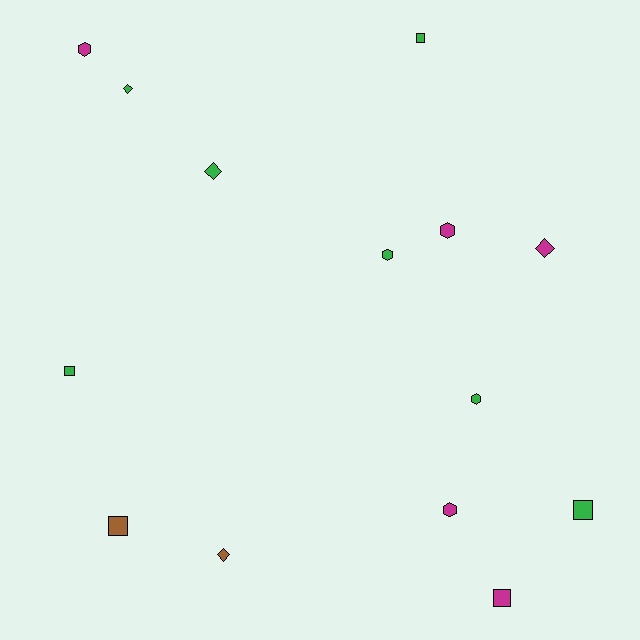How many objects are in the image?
There are 14 objects.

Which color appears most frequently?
Green, with 7 objects.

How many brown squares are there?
There is 1 brown square.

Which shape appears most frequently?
Square, with 5 objects.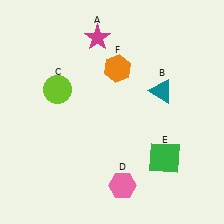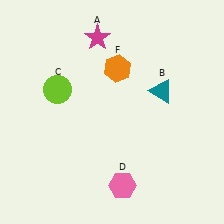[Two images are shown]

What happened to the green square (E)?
The green square (E) was removed in Image 2. It was in the bottom-right area of Image 1.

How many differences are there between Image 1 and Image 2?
There is 1 difference between the two images.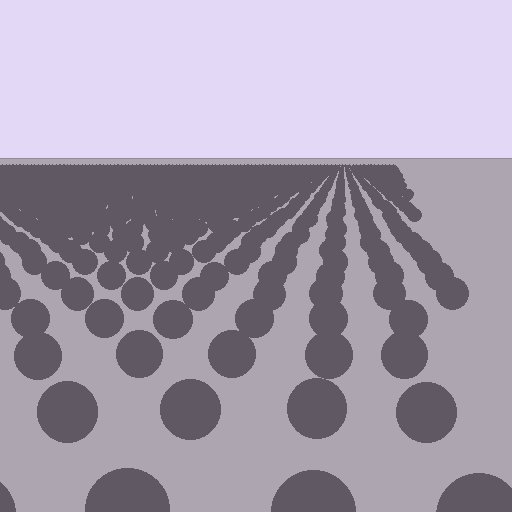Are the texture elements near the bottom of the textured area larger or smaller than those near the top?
Larger. Near the bottom, elements are closer to the viewer and appear at a bigger on-screen size.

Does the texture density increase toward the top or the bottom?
Density increases toward the top.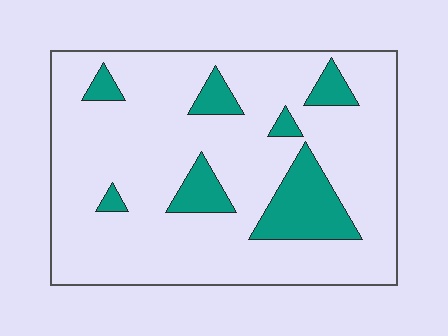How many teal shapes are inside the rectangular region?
7.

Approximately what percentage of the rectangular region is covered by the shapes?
Approximately 15%.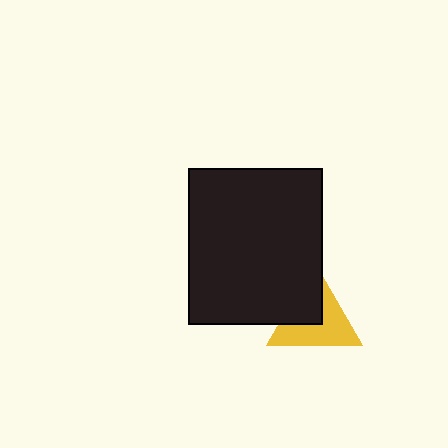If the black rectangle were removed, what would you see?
You would see the complete yellow triangle.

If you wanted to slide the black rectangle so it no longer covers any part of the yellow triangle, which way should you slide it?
Slide it toward the upper-left — that is the most direct way to separate the two shapes.